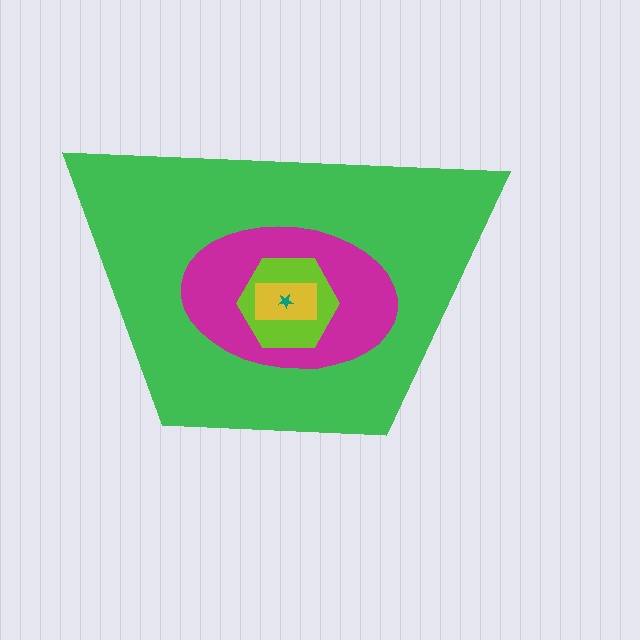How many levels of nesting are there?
5.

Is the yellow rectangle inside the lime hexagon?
Yes.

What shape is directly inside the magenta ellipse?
The lime hexagon.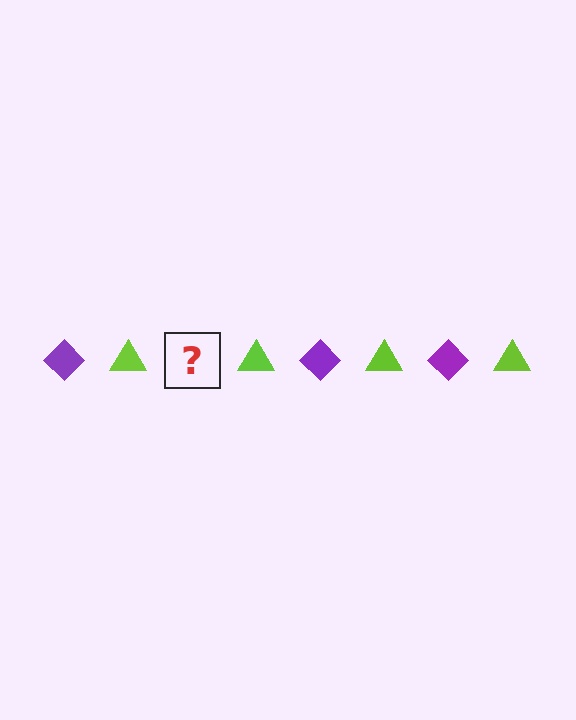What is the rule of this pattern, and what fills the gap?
The rule is that the pattern alternates between purple diamond and lime triangle. The gap should be filled with a purple diamond.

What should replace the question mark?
The question mark should be replaced with a purple diamond.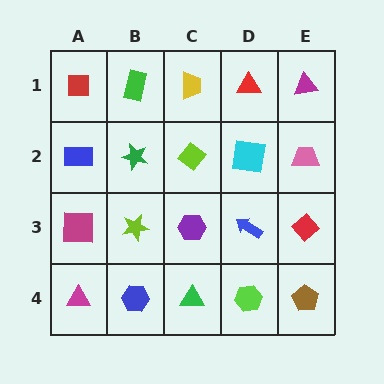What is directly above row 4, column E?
A red diamond.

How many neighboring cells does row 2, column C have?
4.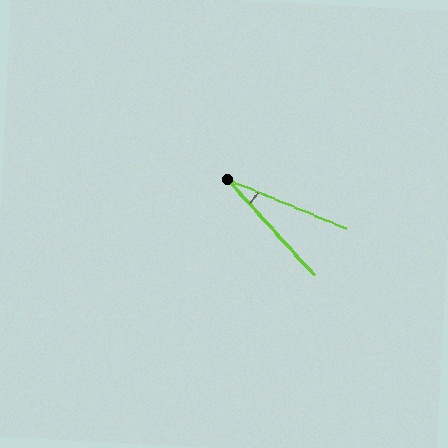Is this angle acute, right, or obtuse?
It is acute.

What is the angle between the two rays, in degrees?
Approximately 26 degrees.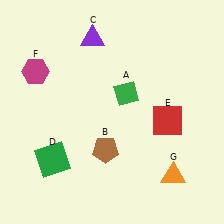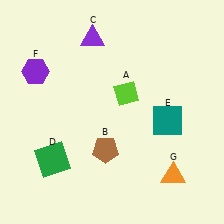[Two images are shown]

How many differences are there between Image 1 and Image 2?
There are 3 differences between the two images.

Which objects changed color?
A changed from green to lime. E changed from red to teal. F changed from magenta to purple.